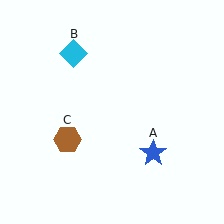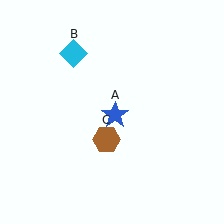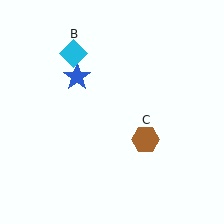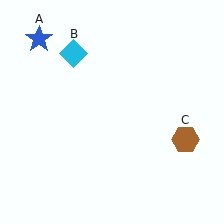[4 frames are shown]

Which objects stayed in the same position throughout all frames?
Cyan diamond (object B) remained stationary.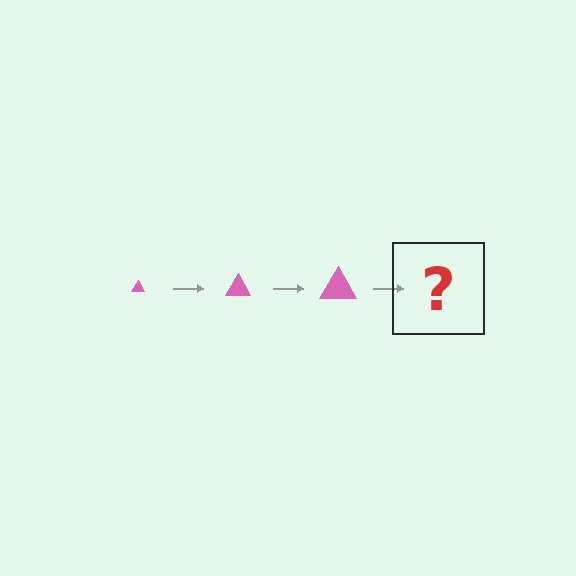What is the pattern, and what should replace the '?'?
The pattern is that the triangle gets progressively larger each step. The '?' should be a pink triangle, larger than the previous one.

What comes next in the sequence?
The next element should be a pink triangle, larger than the previous one.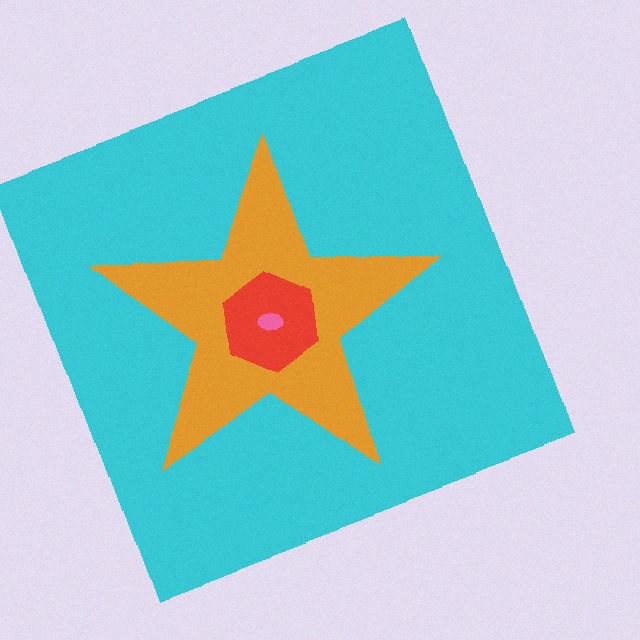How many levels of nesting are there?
4.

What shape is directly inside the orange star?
The red hexagon.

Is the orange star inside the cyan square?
Yes.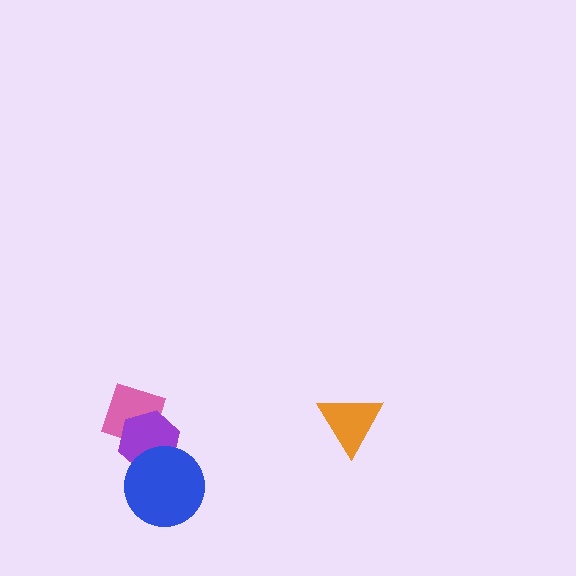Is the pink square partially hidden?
Yes, it is partially covered by another shape.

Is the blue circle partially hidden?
No, no other shape covers it.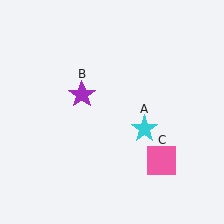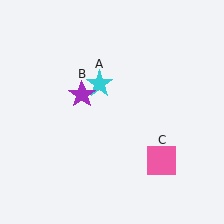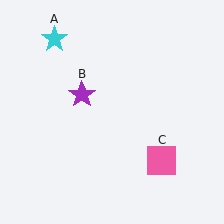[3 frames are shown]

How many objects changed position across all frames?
1 object changed position: cyan star (object A).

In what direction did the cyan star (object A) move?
The cyan star (object A) moved up and to the left.